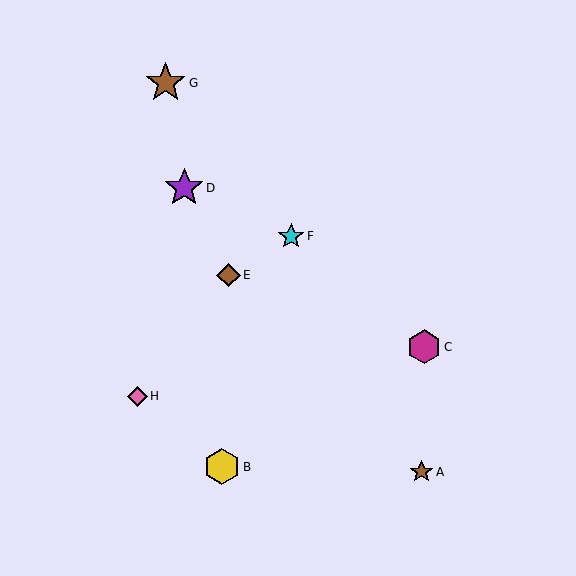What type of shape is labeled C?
Shape C is a magenta hexagon.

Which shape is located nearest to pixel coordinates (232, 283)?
The brown diamond (labeled E) at (228, 275) is nearest to that location.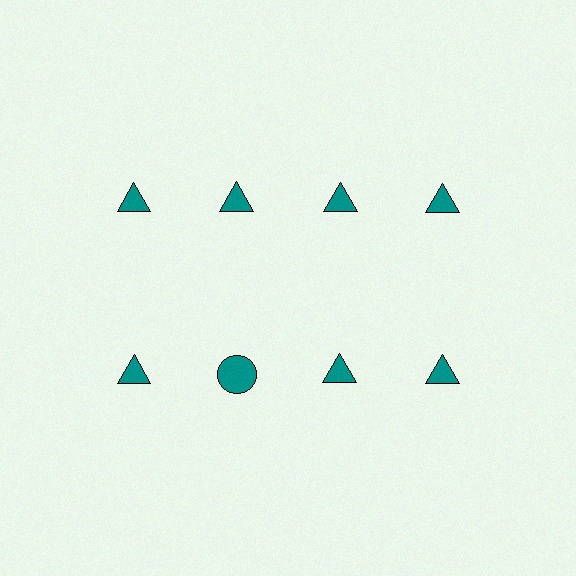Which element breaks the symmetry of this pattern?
The teal circle in the second row, second from left column breaks the symmetry. All other shapes are teal triangles.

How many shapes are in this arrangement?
There are 8 shapes arranged in a grid pattern.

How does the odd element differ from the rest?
It has a different shape: circle instead of triangle.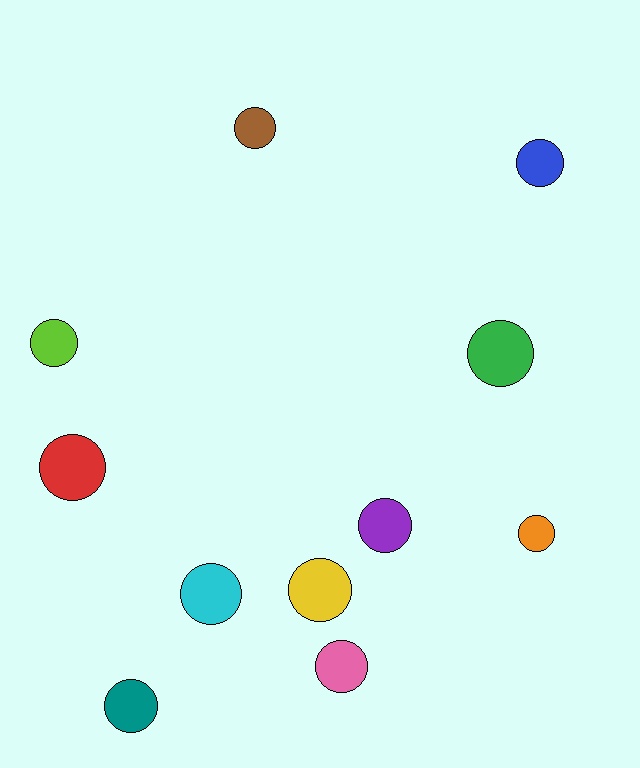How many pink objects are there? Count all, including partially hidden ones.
There is 1 pink object.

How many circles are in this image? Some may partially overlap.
There are 11 circles.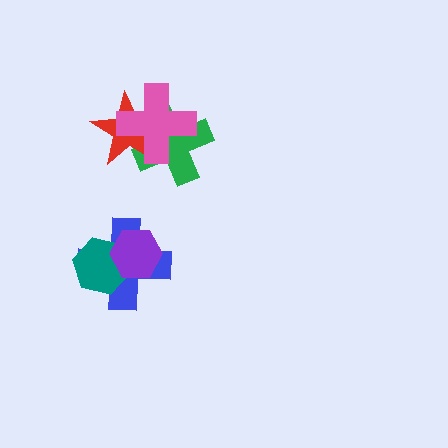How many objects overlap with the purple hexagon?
2 objects overlap with the purple hexagon.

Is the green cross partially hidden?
Yes, it is partially covered by another shape.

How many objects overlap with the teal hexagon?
2 objects overlap with the teal hexagon.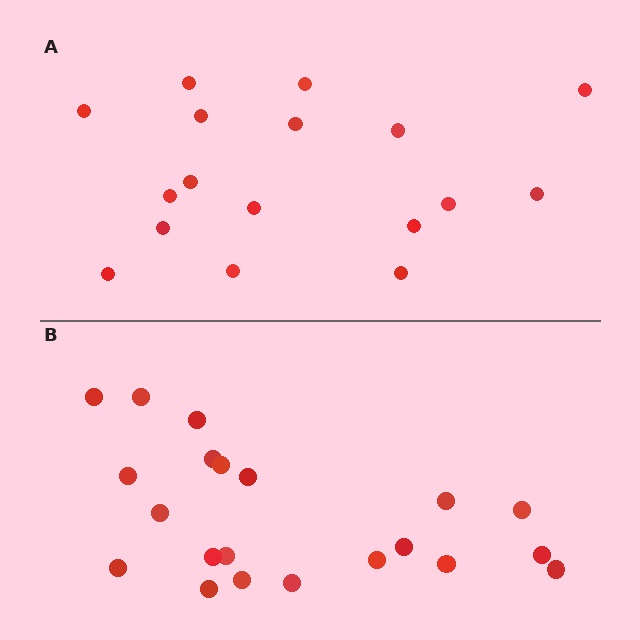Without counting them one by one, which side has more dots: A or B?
Region B (the bottom region) has more dots.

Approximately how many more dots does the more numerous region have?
Region B has about 4 more dots than region A.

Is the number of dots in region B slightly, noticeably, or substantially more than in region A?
Region B has only slightly more — the two regions are fairly close. The ratio is roughly 1.2 to 1.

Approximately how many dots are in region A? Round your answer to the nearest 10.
About 20 dots. (The exact count is 17, which rounds to 20.)